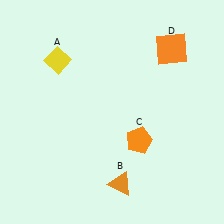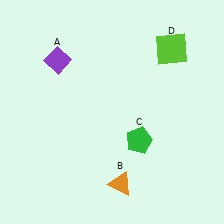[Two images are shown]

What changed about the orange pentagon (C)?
In Image 1, C is orange. In Image 2, it changed to green.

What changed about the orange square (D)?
In Image 1, D is orange. In Image 2, it changed to lime.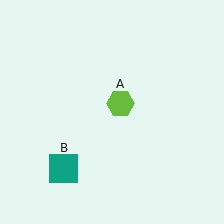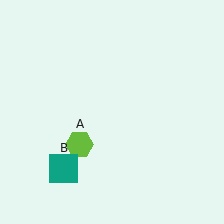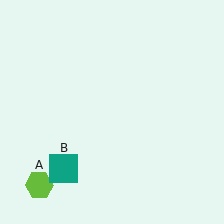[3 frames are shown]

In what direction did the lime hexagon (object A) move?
The lime hexagon (object A) moved down and to the left.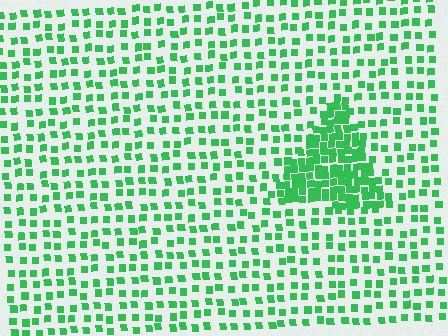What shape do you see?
I see a triangle.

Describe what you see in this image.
The image contains small green elements arranged at two different densities. A triangle-shaped region is visible where the elements are more densely packed than the surrounding area.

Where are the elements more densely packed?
The elements are more densely packed inside the triangle boundary.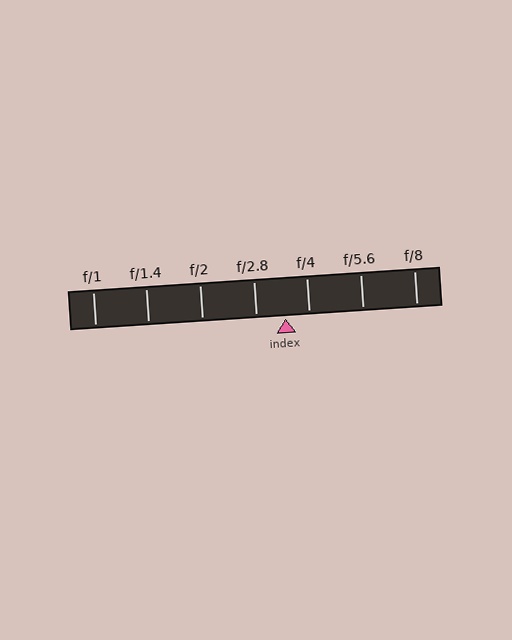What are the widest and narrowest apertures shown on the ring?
The widest aperture shown is f/1 and the narrowest is f/8.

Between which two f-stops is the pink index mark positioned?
The index mark is between f/2.8 and f/4.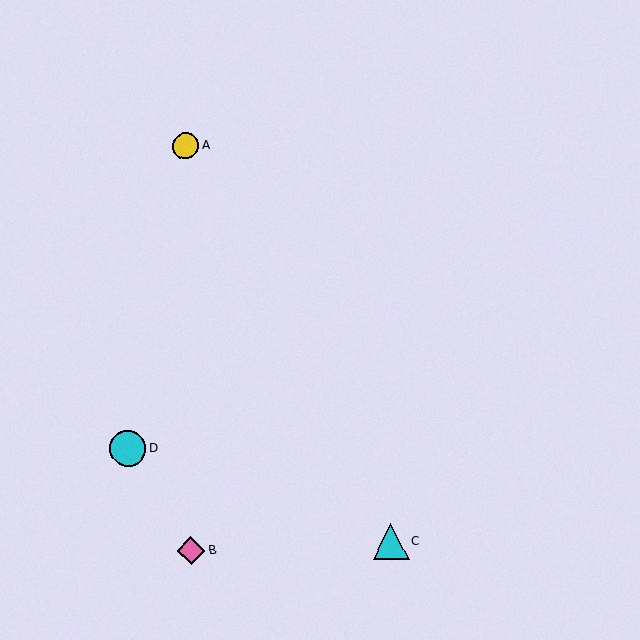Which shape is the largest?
The cyan circle (labeled D) is the largest.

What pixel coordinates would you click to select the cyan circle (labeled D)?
Click at (128, 448) to select the cyan circle D.